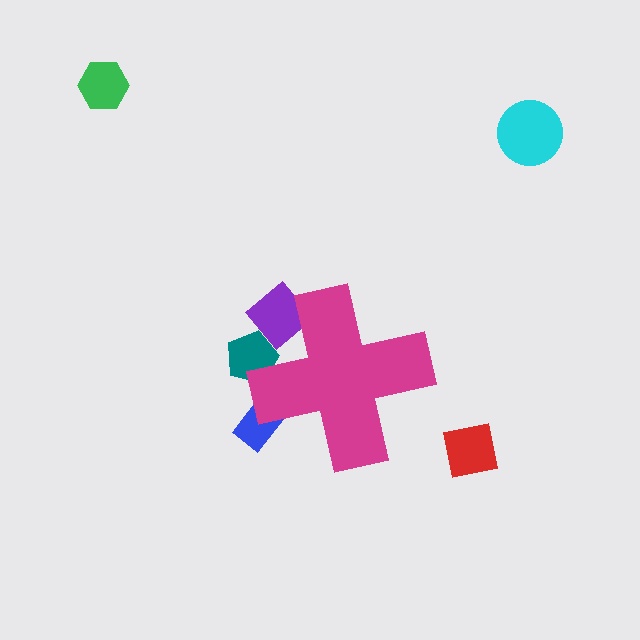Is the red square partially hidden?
No, the red square is fully visible.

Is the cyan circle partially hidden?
No, the cyan circle is fully visible.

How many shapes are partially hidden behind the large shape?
3 shapes are partially hidden.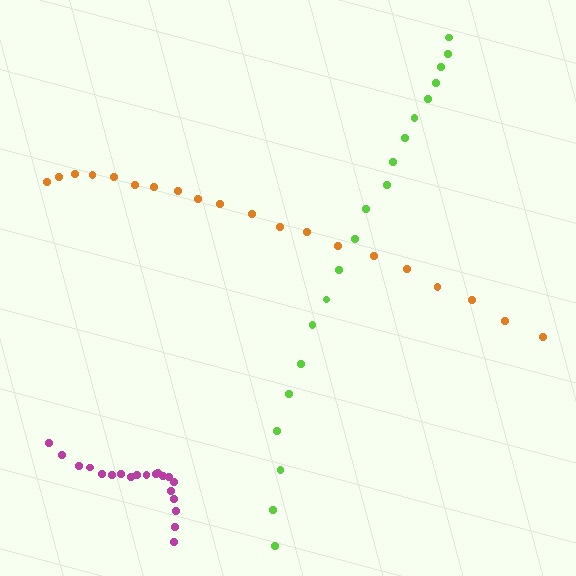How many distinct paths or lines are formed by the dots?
There are 3 distinct paths.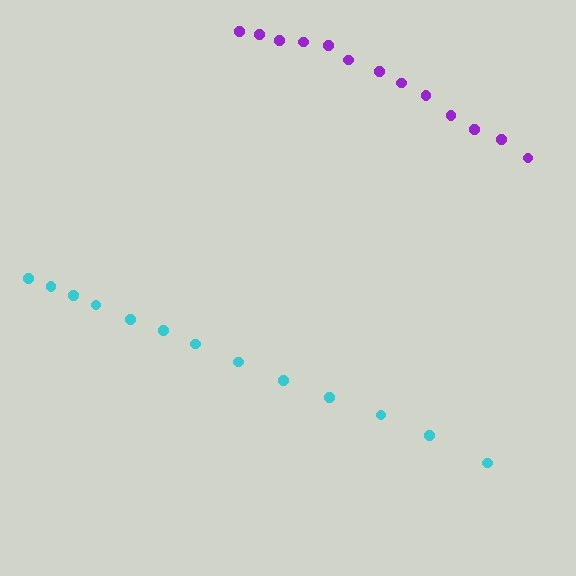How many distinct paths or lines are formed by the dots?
There are 2 distinct paths.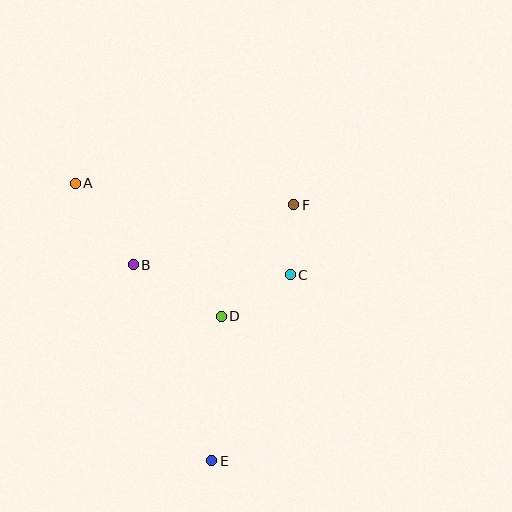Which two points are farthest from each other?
Points A and E are farthest from each other.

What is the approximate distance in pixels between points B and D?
The distance between B and D is approximately 102 pixels.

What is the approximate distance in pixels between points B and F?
The distance between B and F is approximately 172 pixels.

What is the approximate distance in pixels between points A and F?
The distance between A and F is approximately 220 pixels.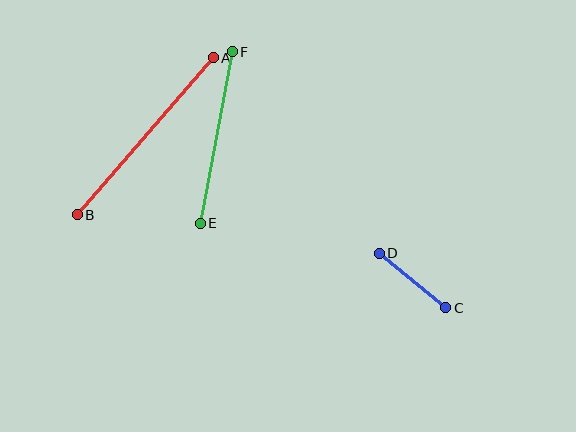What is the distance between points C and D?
The distance is approximately 86 pixels.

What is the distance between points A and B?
The distance is approximately 208 pixels.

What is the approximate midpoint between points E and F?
The midpoint is at approximately (216, 138) pixels.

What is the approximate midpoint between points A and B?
The midpoint is at approximately (145, 136) pixels.